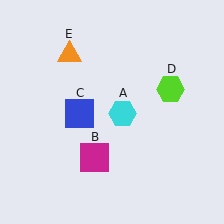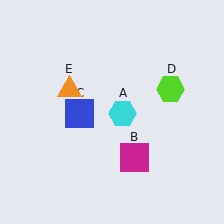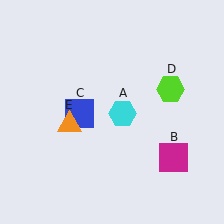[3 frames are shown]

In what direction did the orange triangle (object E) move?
The orange triangle (object E) moved down.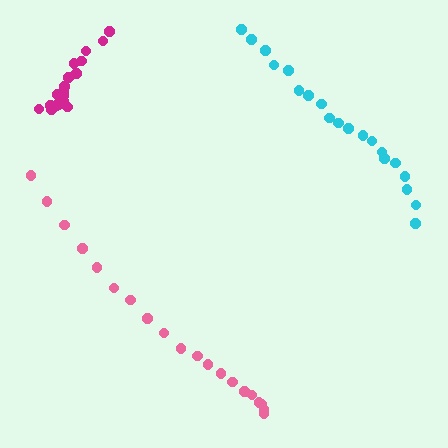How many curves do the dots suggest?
There are 3 distinct paths.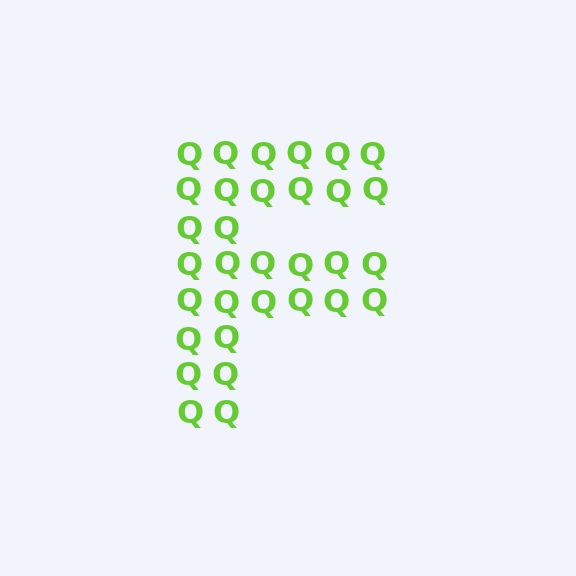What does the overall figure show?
The overall figure shows the letter F.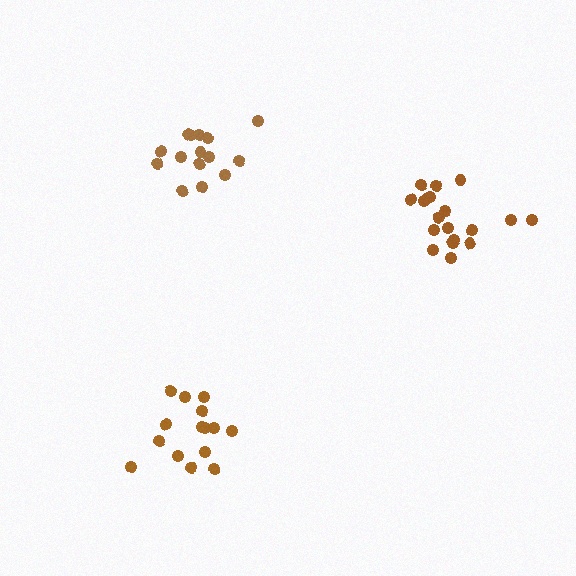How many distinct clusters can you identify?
There are 3 distinct clusters.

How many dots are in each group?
Group 1: 15 dots, Group 2: 19 dots, Group 3: 15 dots (49 total).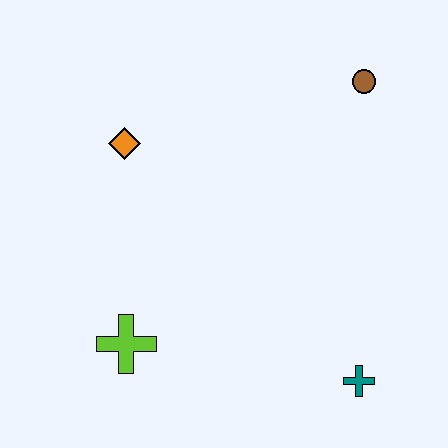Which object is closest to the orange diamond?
The lime cross is closest to the orange diamond.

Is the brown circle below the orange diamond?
No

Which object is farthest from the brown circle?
The lime cross is farthest from the brown circle.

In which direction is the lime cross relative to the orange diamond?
The lime cross is below the orange diamond.